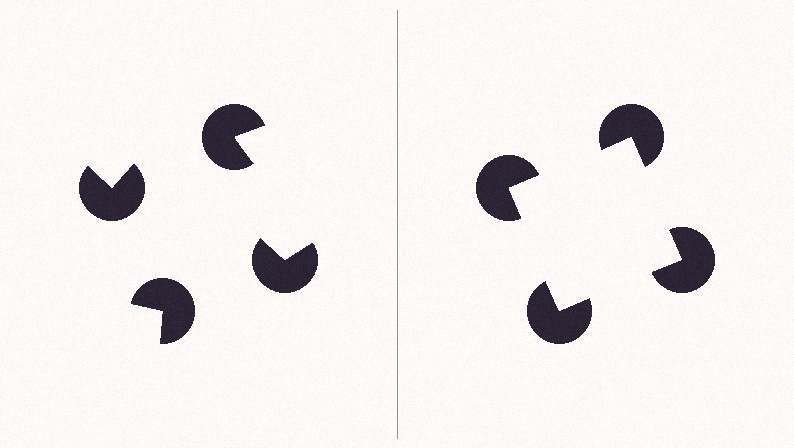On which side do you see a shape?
An illusory square appears on the right side. On the left side the wedge cuts are rotated, so no coherent shape forms.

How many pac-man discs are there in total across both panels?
8 — 4 on each side.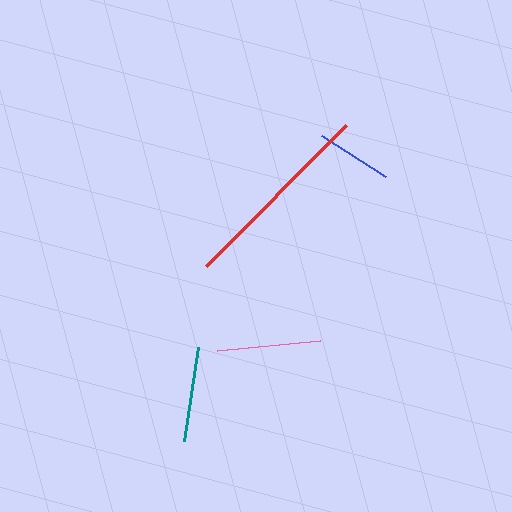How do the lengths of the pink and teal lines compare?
The pink and teal lines are approximately the same length.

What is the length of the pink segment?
The pink segment is approximately 103 pixels long.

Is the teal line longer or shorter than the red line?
The red line is longer than the teal line.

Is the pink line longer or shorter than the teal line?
The pink line is longer than the teal line.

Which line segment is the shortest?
The blue line is the shortest at approximately 76 pixels.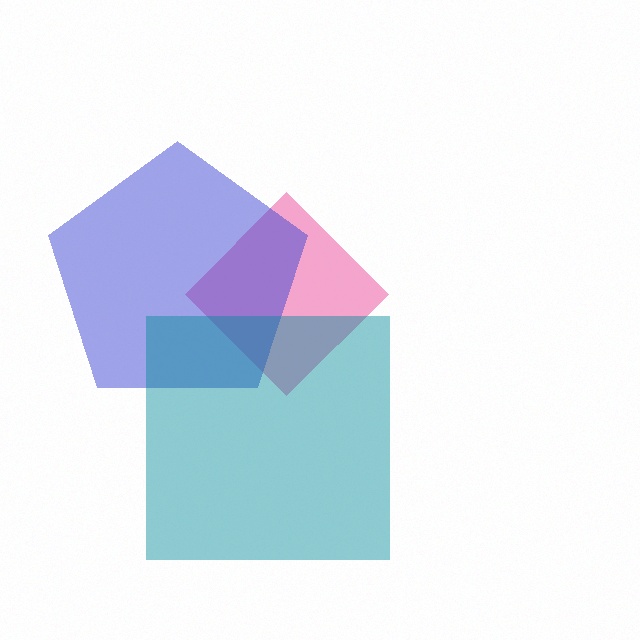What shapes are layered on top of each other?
The layered shapes are: a pink diamond, a blue pentagon, a teal square.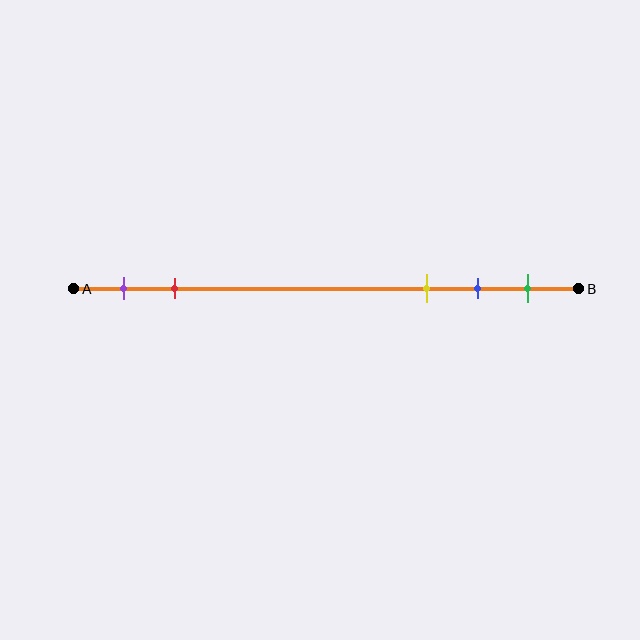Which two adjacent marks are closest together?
The blue and green marks are the closest adjacent pair.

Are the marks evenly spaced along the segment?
No, the marks are not evenly spaced.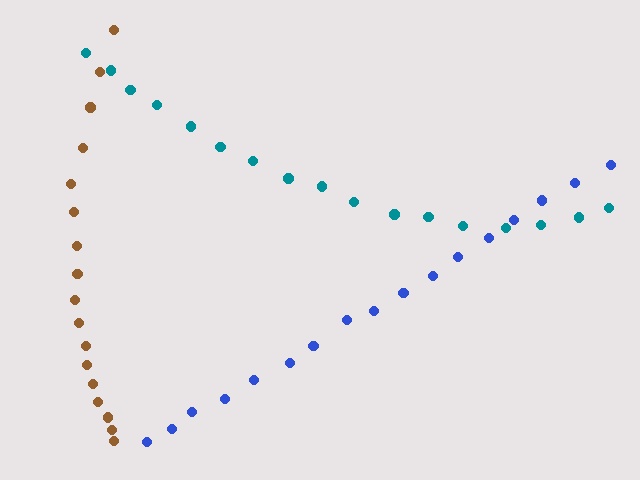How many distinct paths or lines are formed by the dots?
There are 3 distinct paths.